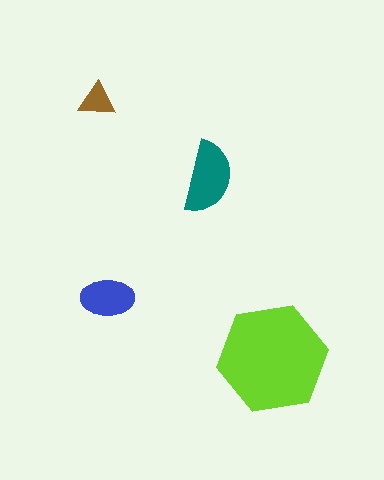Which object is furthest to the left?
The brown triangle is leftmost.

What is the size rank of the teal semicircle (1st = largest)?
2nd.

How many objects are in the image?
There are 4 objects in the image.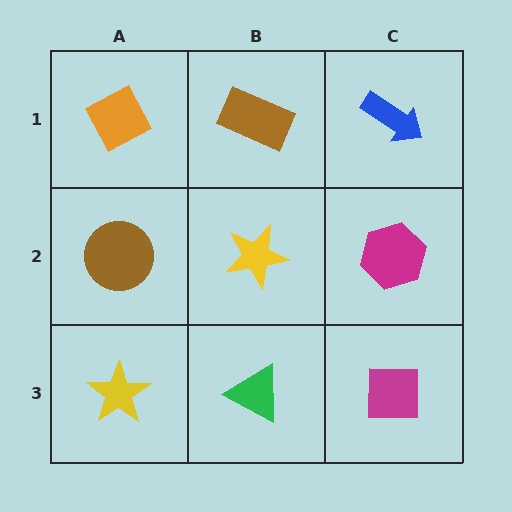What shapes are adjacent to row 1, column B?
A yellow star (row 2, column B), an orange diamond (row 1, column A), a blue arrow (row 1, column C).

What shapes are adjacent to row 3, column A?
A brown circle (row 2, column A), a green triangle (row 3, column B).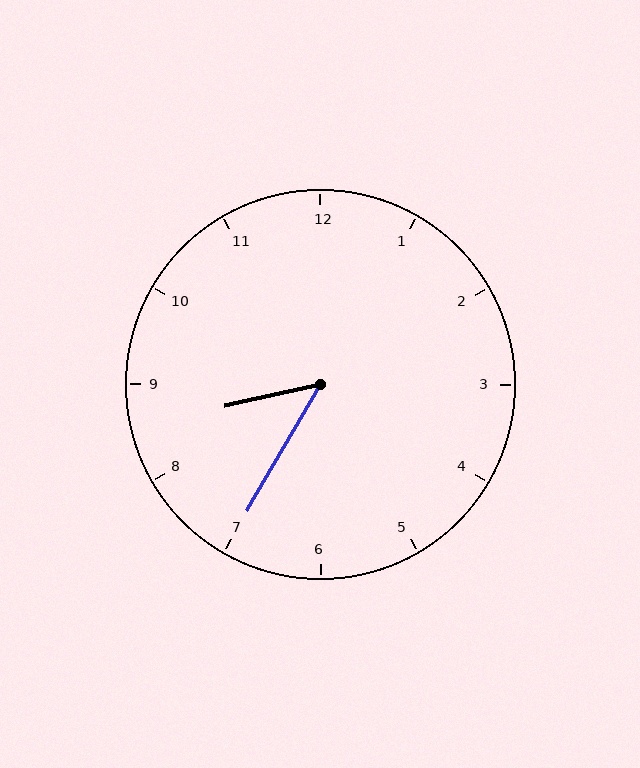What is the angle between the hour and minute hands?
Approximately 48 degrees.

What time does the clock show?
8:35.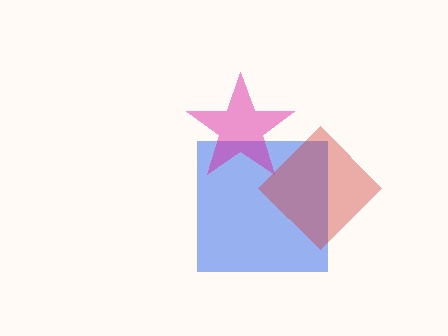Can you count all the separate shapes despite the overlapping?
Yes, there are 3 separate shapes.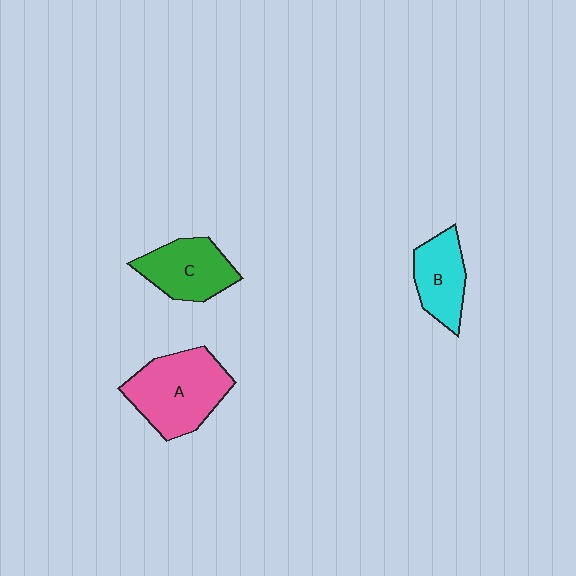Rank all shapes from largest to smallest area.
From largest to smallest: A (pink), C (green), B (cyan).